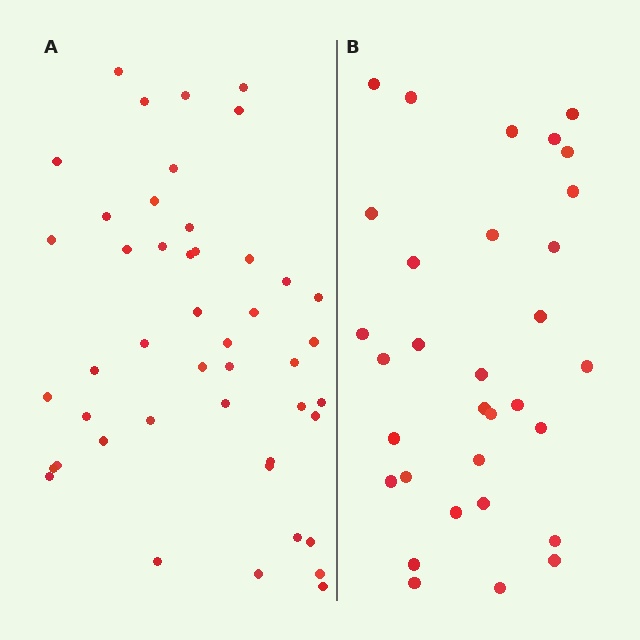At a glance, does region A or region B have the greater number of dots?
Region A (the left region) has more dots.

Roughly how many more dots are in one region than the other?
Region A has approximately 15 more dots than region B.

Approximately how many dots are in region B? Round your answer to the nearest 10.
About 30 dots. (The exact count is 32, which rounds to 30.)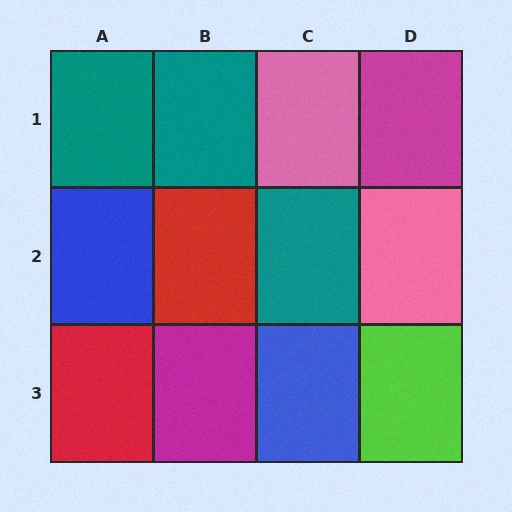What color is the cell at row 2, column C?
Teal.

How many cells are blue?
2 cells are blue.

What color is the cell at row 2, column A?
Blue.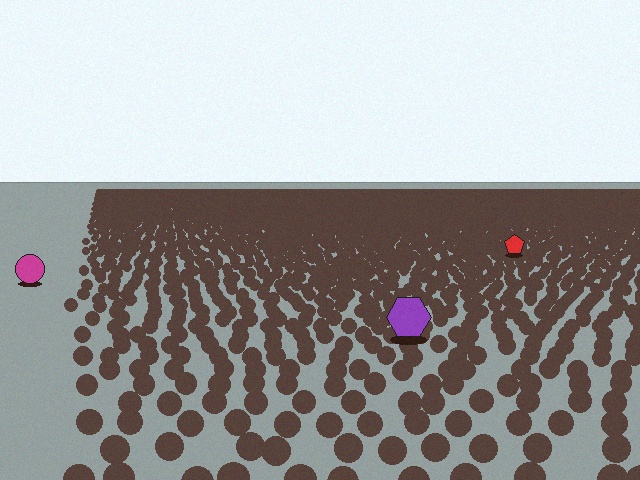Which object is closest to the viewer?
The purple hexagon is closest. The texture marks near it are larger and more spread out.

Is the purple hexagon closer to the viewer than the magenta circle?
Yes. The purple hexagon is closer — you can tell from the texture gradient: the ground texture is coarser near it.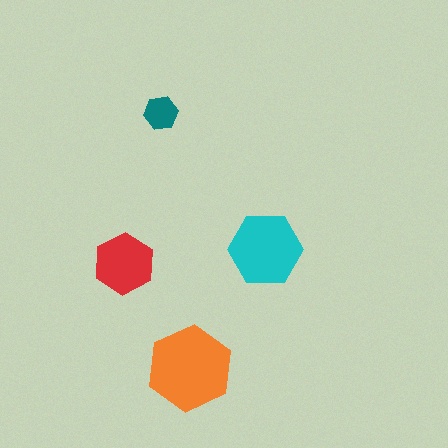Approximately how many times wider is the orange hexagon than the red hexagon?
About 1.5 times wider.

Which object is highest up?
The teal hexagon is topmost.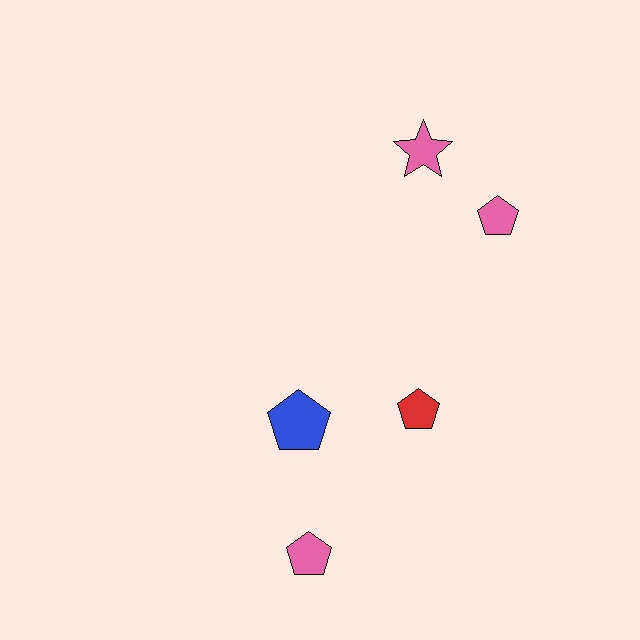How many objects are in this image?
There are 5 objects.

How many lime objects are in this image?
There are no lime objects.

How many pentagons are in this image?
There are 4 pentagons.